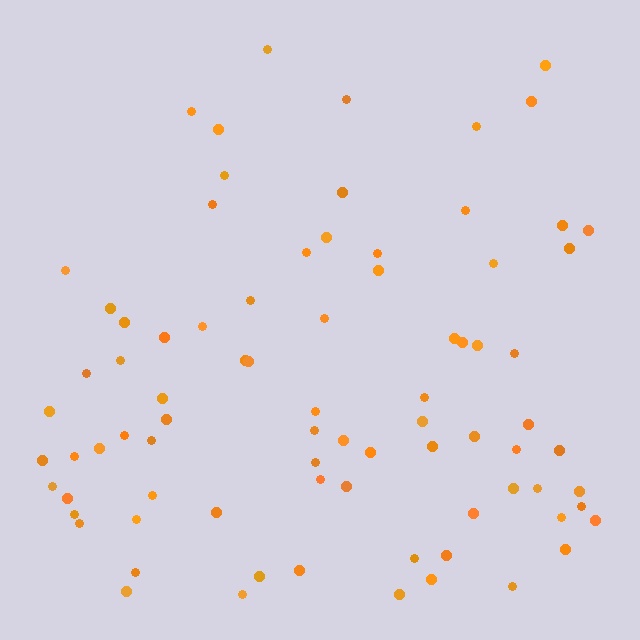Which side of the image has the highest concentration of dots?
The bottom.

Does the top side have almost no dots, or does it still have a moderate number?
Still a moderate number, just noticeably fewer than the bottom.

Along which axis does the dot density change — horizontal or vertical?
Vertical.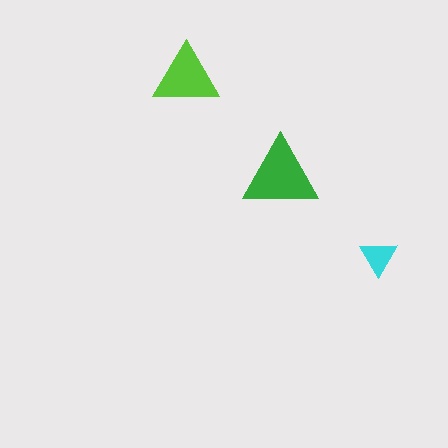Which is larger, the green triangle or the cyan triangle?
The green one.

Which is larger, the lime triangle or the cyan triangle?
The lime one.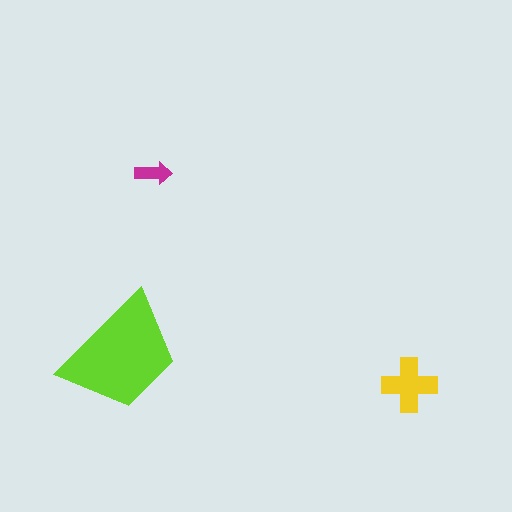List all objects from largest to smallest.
The lime trapezoid, the yellow cross, the magenta arrow.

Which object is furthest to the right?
The yellow cross is rightmost.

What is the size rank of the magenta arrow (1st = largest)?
3rd.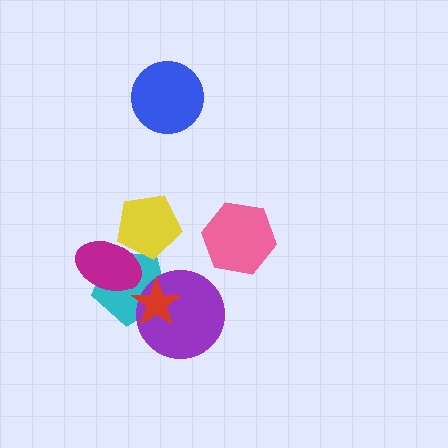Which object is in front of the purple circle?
The red star is in front of the purple circle.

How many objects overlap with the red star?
2 objects overlap with the red star.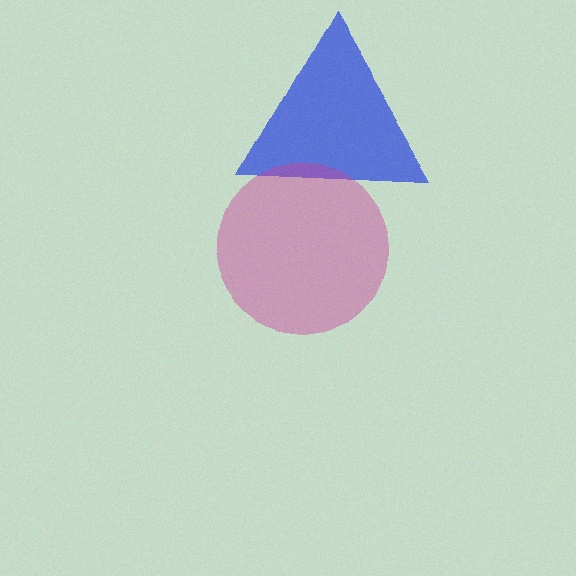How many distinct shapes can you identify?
There are 2 distinct shapes: a blue triangle, a magenta circle.